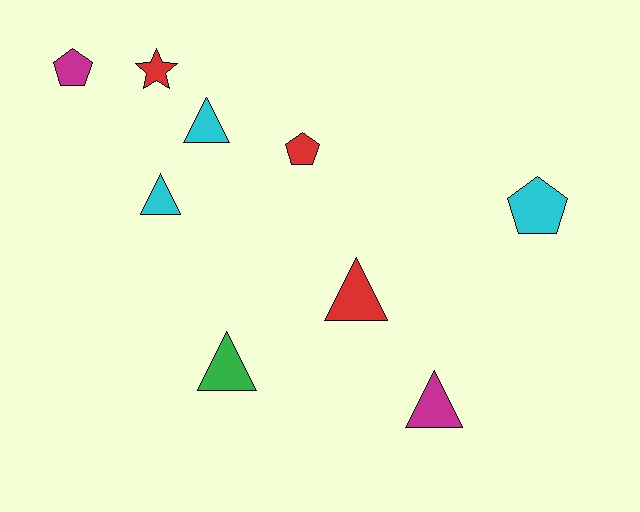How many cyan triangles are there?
There are 2 cyan triangles.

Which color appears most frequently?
Cyan, with 3 objects.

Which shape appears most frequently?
Triangle, with 5 objects.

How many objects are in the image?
There are 9 objects.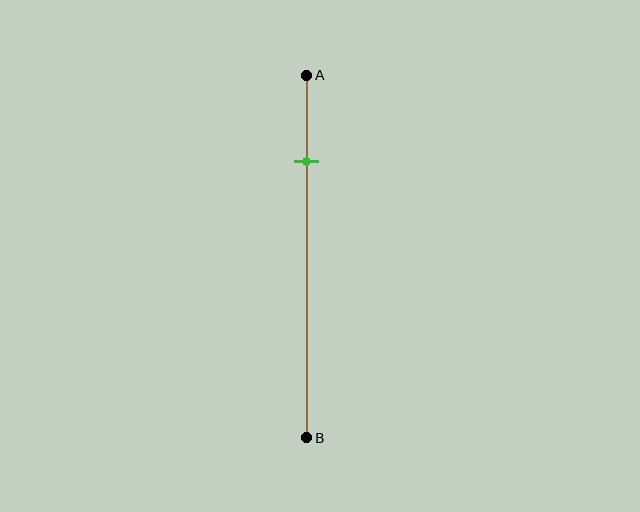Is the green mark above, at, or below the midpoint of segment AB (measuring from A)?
The green mark is above the midpoint of segment AB.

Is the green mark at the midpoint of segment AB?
No, the mark is at about 25% from A, not at the 50% midpoint.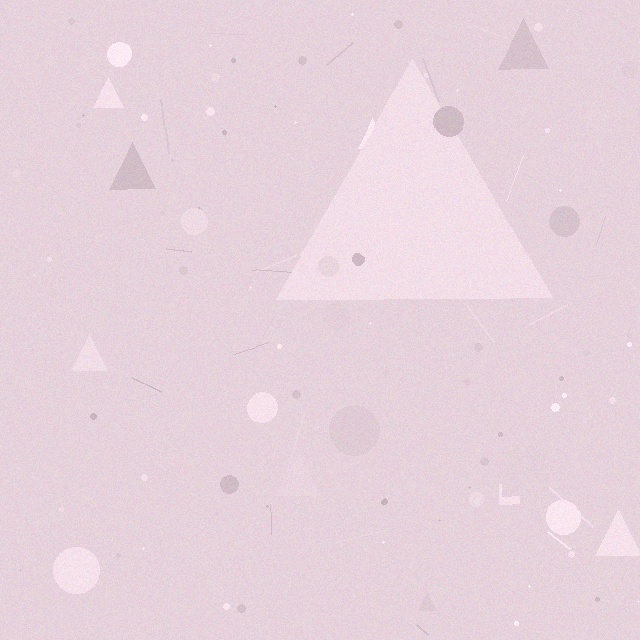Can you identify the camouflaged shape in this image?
The camouflaged shape is a triangle.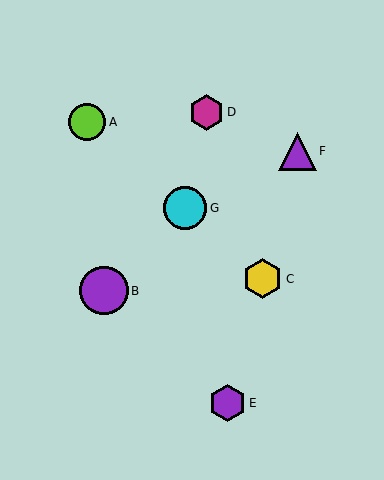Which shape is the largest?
The purple circle (labeled B) is the largest.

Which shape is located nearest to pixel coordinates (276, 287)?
The yellow hexagon (labeled C) at (263, 279) is nearest to that location.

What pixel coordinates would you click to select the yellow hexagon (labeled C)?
Click at (263, 279) to select the yellow hexagon C.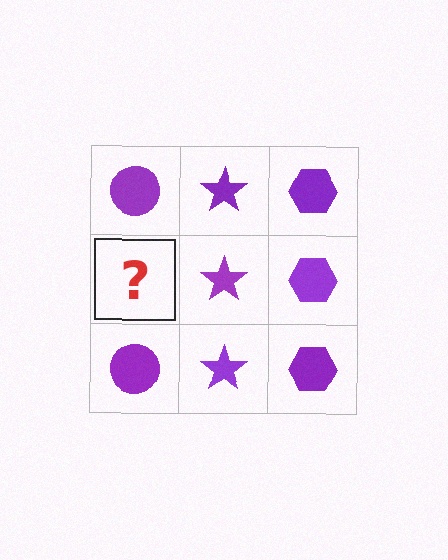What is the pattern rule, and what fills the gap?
The rule is that each column has a consistent shape. The gap should be filled with a purple circle.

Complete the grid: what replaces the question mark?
The question mark should be replaced with a purple circle.